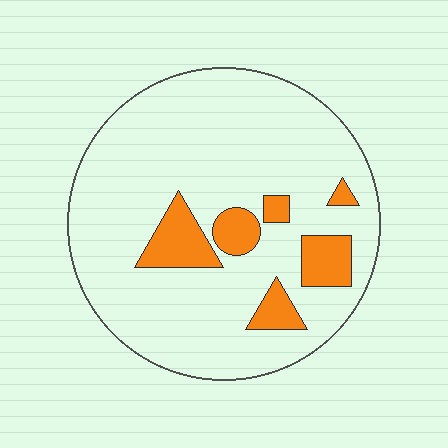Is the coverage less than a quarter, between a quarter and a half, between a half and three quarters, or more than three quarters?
Less than a quarter.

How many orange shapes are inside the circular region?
6.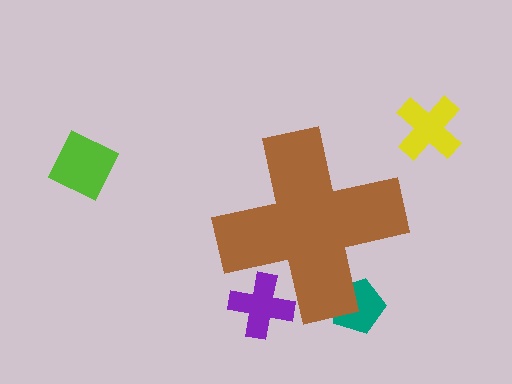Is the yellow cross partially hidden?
No, the yellow cross is fully visible.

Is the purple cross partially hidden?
Yes, the purple cross is partially hidden behind the brown cross.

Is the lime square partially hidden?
No, the lime square is fully visible.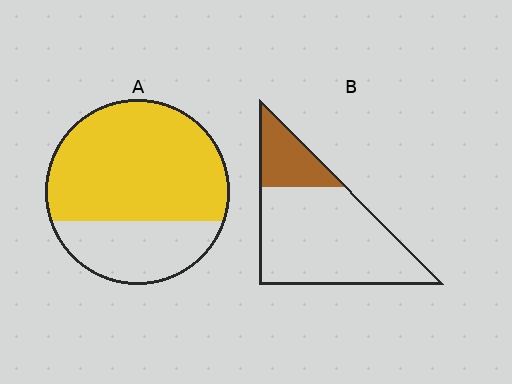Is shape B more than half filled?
No.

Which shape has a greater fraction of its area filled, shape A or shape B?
Shape A.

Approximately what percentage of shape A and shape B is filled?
A is approximately 70% and B is approximately 25%.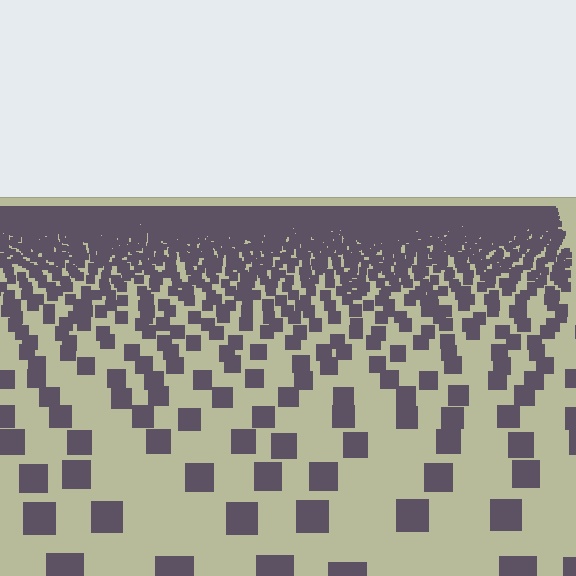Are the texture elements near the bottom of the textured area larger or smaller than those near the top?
Larger. Near the bottom, elements are closer to the viewer and appear at a bigger on-screen size.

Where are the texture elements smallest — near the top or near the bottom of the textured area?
Near the top.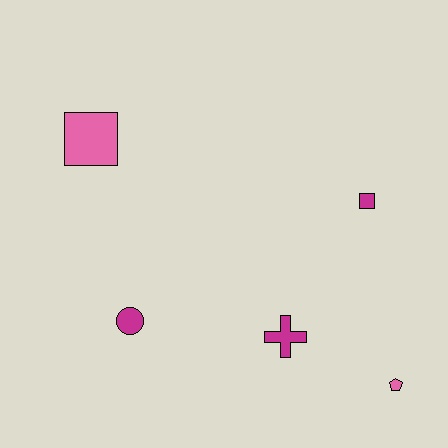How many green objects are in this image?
There are no green objects.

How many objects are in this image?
There are 5 objects.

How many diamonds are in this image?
There are no diamonds.